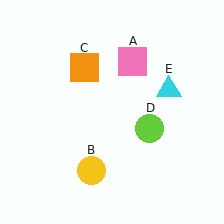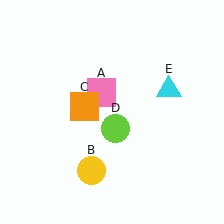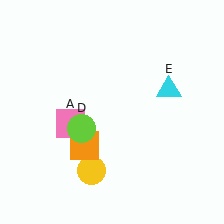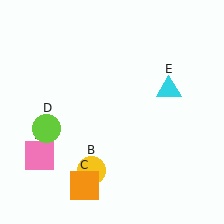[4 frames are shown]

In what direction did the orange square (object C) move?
The orange square (object C) moved down.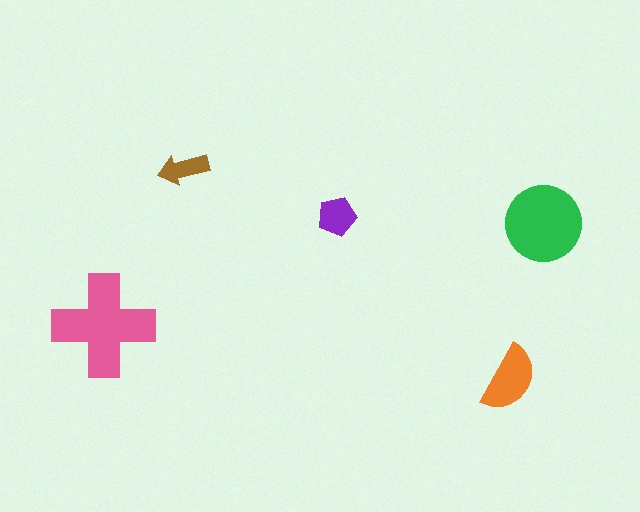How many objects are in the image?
There are 5 objects in the image.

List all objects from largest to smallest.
The pink cross, the green circle, the orange semicircle, the purple pentagon, the brown arrow.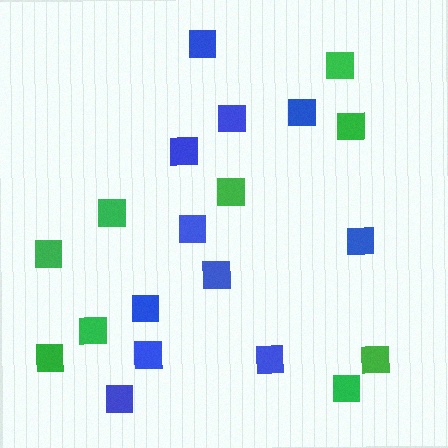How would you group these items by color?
There are 2 groups: one group of blue squares (11) and one group of green squares (9).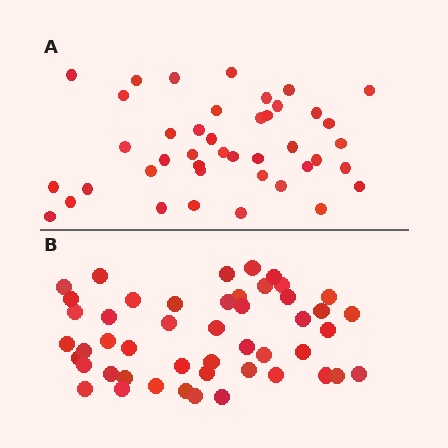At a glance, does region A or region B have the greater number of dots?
Region B (the bottom region) has more dots.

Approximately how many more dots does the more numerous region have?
Region B has about 6 more dots than region A.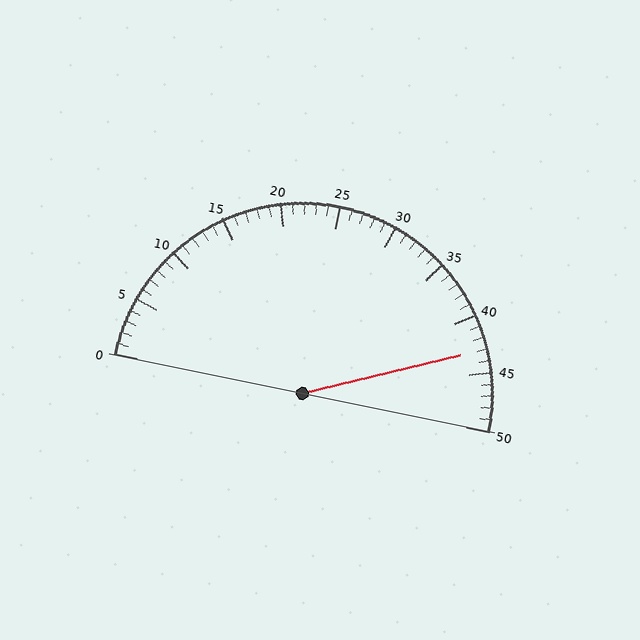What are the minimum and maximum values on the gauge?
The gauge ranges from 0 to 50.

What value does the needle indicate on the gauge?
The needle indicates approximately 43.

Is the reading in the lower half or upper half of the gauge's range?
The reading is in the upper half of the range (0 to 50).